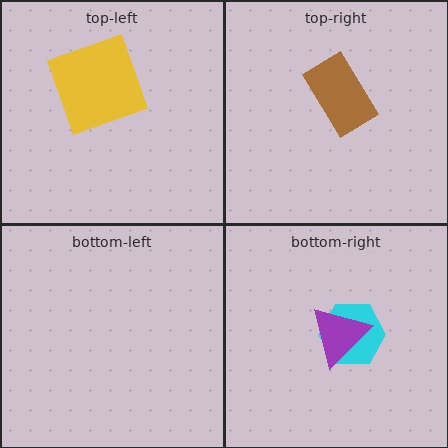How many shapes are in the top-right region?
1.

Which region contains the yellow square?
The top-left region.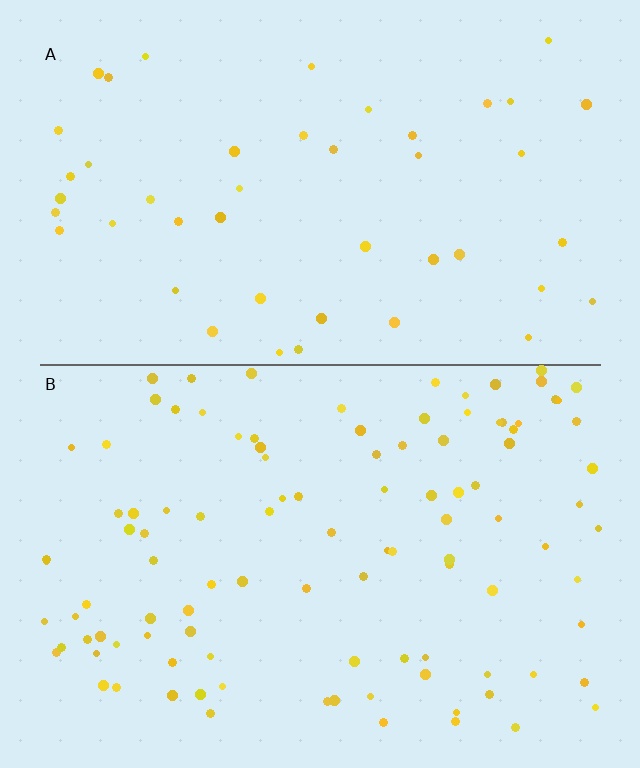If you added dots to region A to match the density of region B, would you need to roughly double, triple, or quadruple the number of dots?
Approximately double.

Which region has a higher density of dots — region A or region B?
B (the bottom).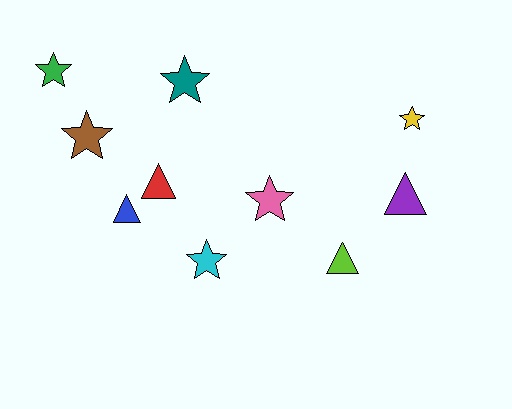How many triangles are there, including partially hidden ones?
There are 4 triangles.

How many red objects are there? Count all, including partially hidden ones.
There is 1 red object.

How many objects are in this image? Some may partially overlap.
There are 10 objects.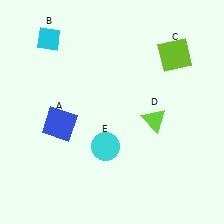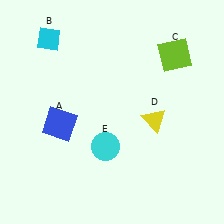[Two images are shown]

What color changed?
The triangle (D) changed from lime in Image 1 to yellow in Image 2.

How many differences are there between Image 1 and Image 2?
There is 1 difference between the two images.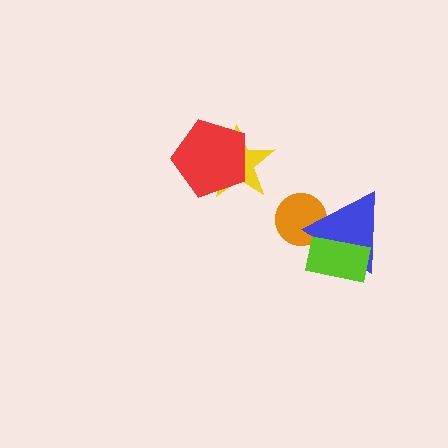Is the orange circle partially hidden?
Yes, it is partially covered by another shape.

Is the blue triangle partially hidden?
Yes, it is partially covered by another shape.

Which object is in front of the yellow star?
The red pentagon is in front of the yellow star.